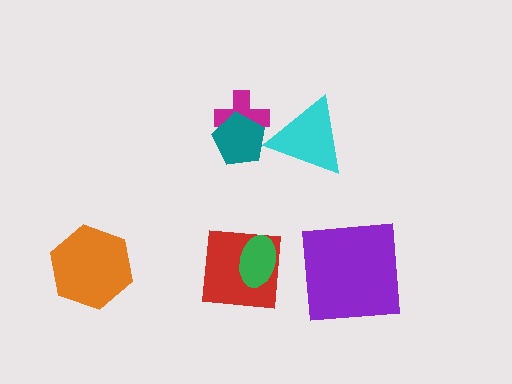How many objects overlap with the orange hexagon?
0 objects overlap with the orange hexagon.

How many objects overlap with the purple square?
0 objects overlap with the purple square.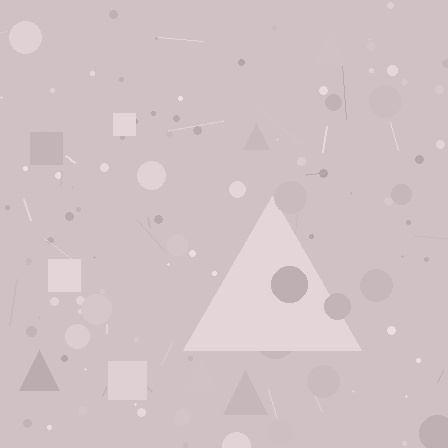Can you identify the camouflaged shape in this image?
The camouflaged shape is a triangle.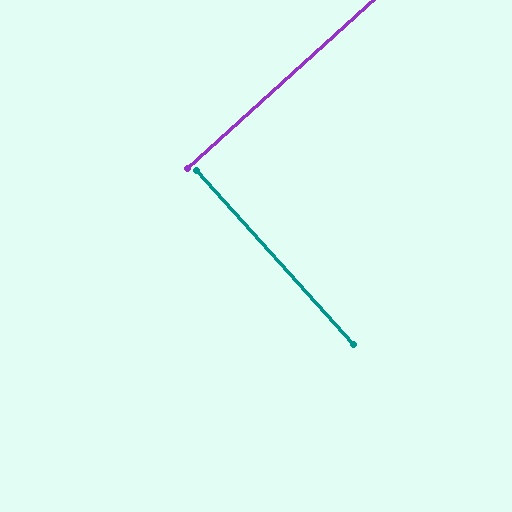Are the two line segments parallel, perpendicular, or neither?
Perpendicular — they meet at approximately 90°.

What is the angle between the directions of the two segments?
Approximately 90 degrees.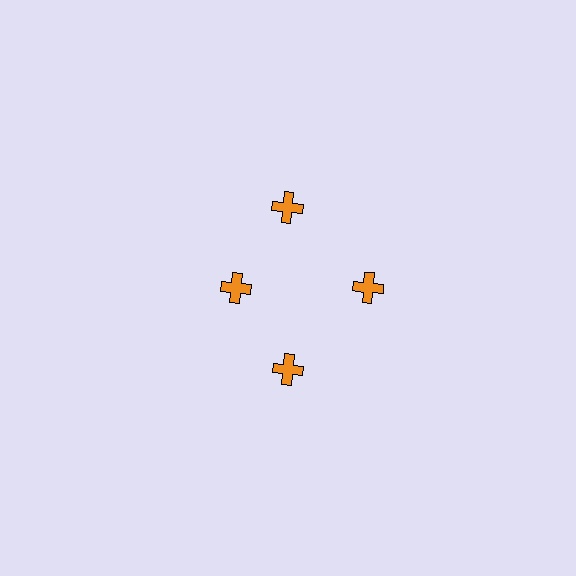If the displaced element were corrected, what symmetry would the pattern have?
It would have 4-fold rotational symmetry — the pattern would map onto itself every 90 degrees.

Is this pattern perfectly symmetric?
No. The 4 orange crosses are arranged in a ring, but one element near the 9 o'clock position is pulled inward toward the center, breaking the 4-fold rotational symmetry.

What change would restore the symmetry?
The symmetry would be restored by moving it outward, back onto the ring so that all 4 crosses sit at equal angles and equal distance from the center.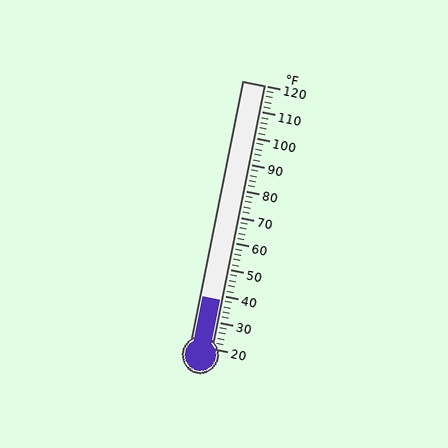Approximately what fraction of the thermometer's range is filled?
The thermometer is filled to approximately 20% of its range.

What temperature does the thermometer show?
The thermometer shows approximately 38°F.